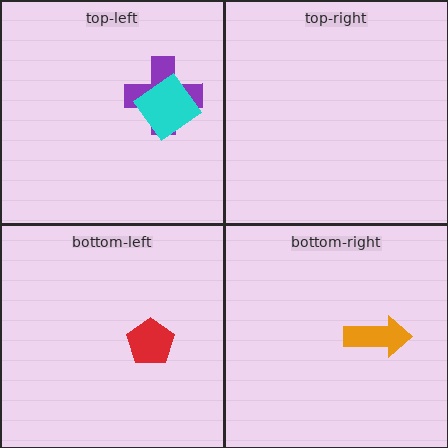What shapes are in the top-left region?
The purple cross, the cyan diamond.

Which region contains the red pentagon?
The bottom-left region.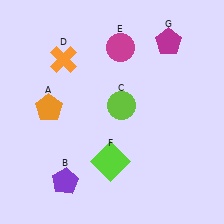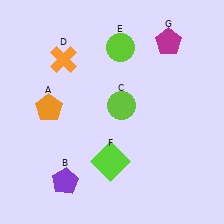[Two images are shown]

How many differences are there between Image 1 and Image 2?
There is 1 difference between the two images.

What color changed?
The circle (E) changed from magenta in Image 1 to lime in Image 2.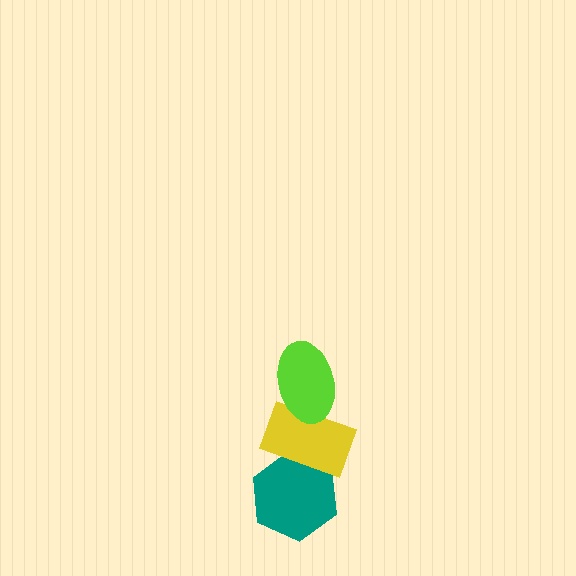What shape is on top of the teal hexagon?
The yellow rectangle is on top of the teal hexagon.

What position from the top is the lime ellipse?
The lime ellipse is 1st from the top.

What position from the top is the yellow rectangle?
The yellow rectangle is 2nd from the top.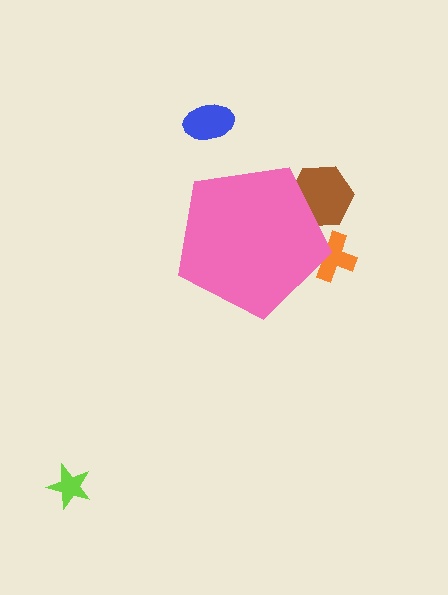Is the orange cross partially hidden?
Yes, the orange cross is partially hidden behind the pink pentagon.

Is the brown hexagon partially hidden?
Yes, the brown hexagon is partially hidden behind the pink pentagon.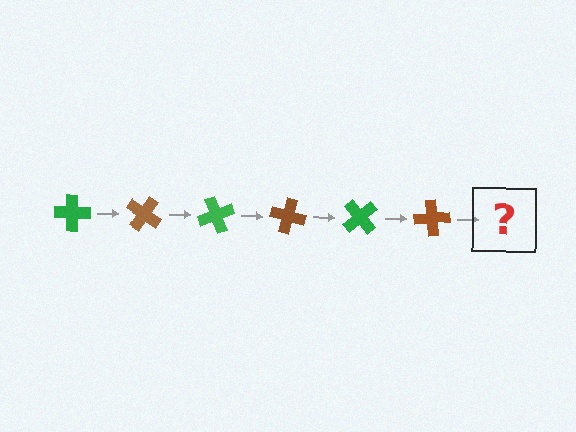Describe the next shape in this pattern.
It should be a green cross, rotated 210 degrees from the start.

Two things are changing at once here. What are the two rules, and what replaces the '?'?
The two rules are that it rotates 35 degrees each step and the color cycles through green and brown. The '?' should be a green cross, rotated 210 degrees from the start.